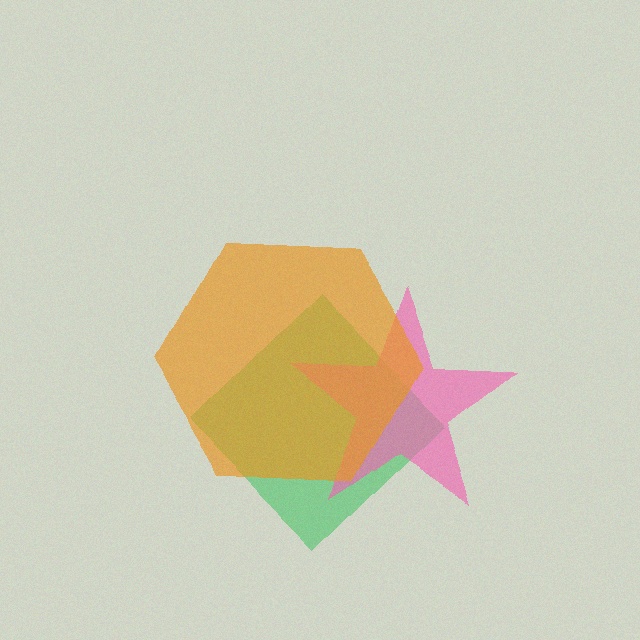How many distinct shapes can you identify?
There are 3 distinct shapes: a green diamond, a pink star, an orange hexagon.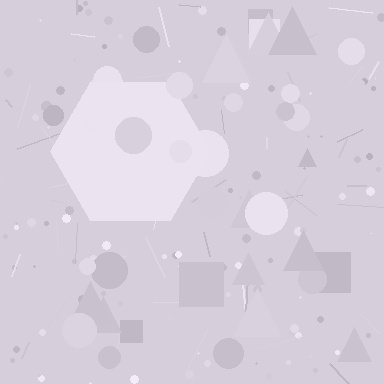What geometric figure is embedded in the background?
A hexagon is embedded in the background.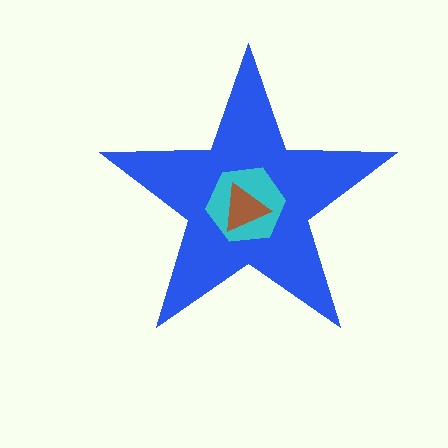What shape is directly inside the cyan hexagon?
The brown triangle.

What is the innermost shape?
The brown triangle.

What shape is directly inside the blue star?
The cyan hexagon.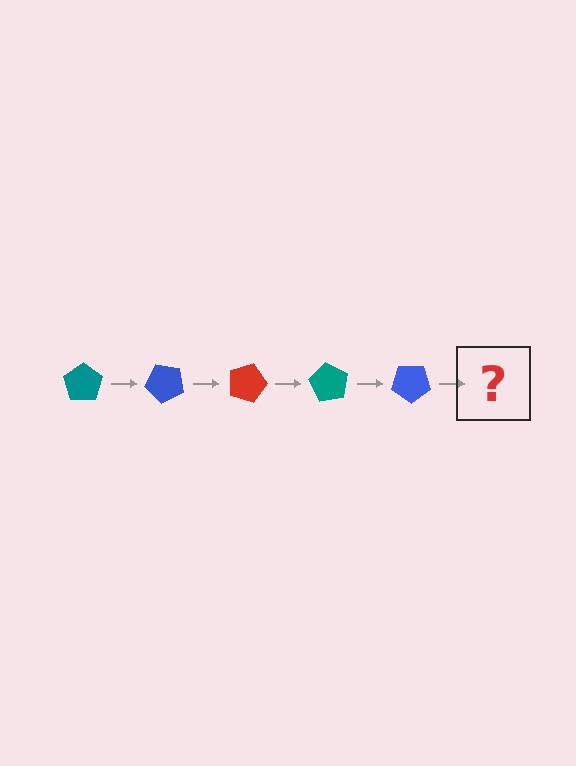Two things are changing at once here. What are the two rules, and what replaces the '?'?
The two rules are that it rotates 45 degrees each step and the color cycles through teal, blue, and red. The '?' should be a red pentagon, rotated 225 degrees from the start.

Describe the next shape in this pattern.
It should be a red pentagon, rotated 225 degrees from the start.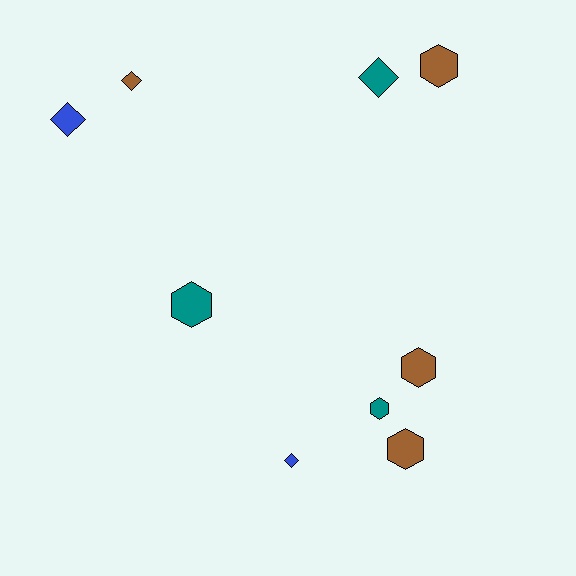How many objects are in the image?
There are 9 objects.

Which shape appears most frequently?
Hexagon, with 5 objects.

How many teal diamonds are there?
There is 1 teal diamond.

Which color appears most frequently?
Brown, with 4 objects.